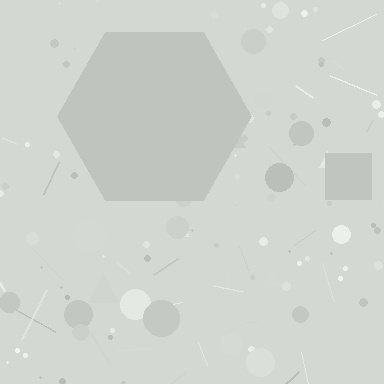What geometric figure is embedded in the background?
A hexagon is embedded in the background.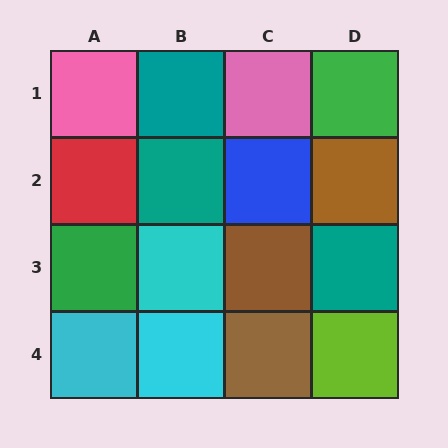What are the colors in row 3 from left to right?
Green, cyan, brown, teal.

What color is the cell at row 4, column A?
Cyan.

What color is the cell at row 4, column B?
Cyan.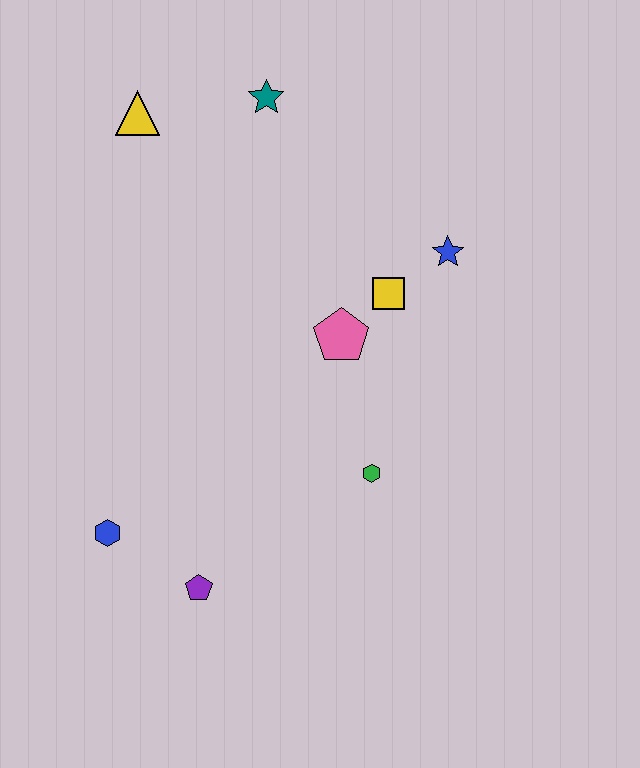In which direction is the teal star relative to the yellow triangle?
The teal star is to the right of the yellow triangle.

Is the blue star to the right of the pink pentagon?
Yes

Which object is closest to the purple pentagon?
The blue hexagon is closest to the purple pentagon.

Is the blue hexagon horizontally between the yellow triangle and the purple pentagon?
No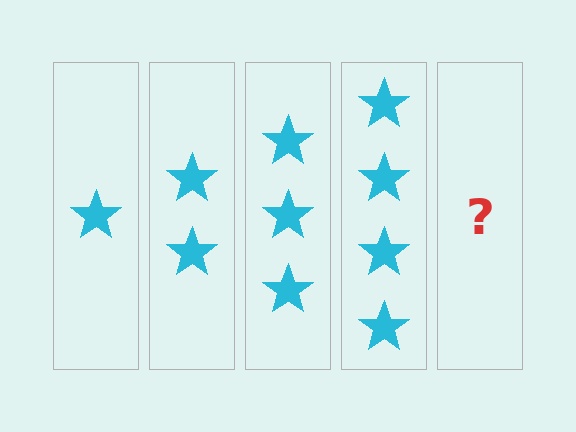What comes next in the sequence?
The next element should be 5 stars.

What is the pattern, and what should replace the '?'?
The pattern is that each step adds one more star. The '?' should be 5 stars.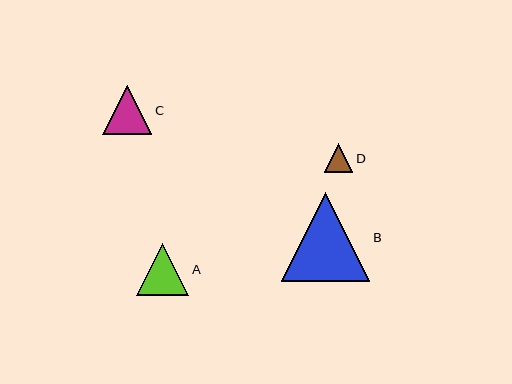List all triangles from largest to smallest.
From largest to smallest: B, A, C, D.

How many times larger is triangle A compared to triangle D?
Triangle A is approximately 1.8 times the size of triangle D.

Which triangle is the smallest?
Triangle D is the smallest with a size of approximately 28 pixels.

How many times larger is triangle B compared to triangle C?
Triangle B is approximately 1.8 times the size of triangle C.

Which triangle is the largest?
Triangle B is the largest with a size of approximately 88 pixels.